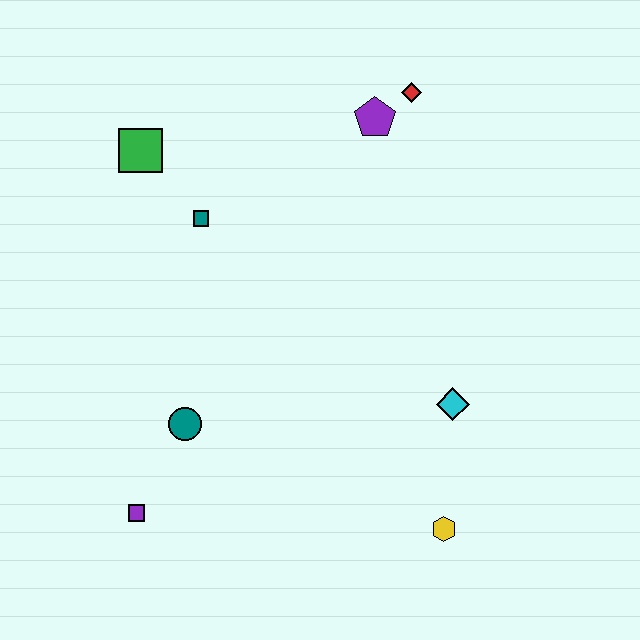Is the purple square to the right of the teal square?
No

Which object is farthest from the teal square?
The yellow hexagon is farthest from the teal square.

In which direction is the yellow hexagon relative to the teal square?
The yellow hexagon is below the teal square.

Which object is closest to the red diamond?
The purple pentagon is closest to the red diamond.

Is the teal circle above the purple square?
Yes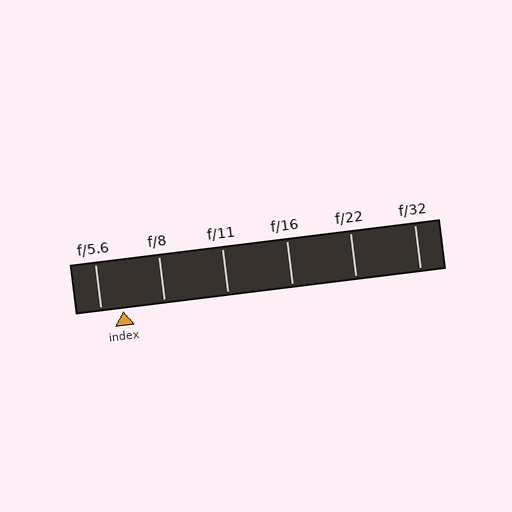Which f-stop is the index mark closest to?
The index mark is closest to f/5.6.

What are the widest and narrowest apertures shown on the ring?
The widest aperture shown is f/5.6 and the narrowest is f/32.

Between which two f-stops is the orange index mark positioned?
The index mark is between f/5.6 and f/8.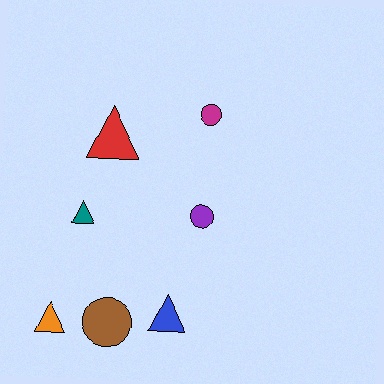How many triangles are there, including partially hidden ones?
There are 4 triangles.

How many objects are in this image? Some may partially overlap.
There are 7 objects.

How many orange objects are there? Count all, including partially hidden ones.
There is 1 orange object.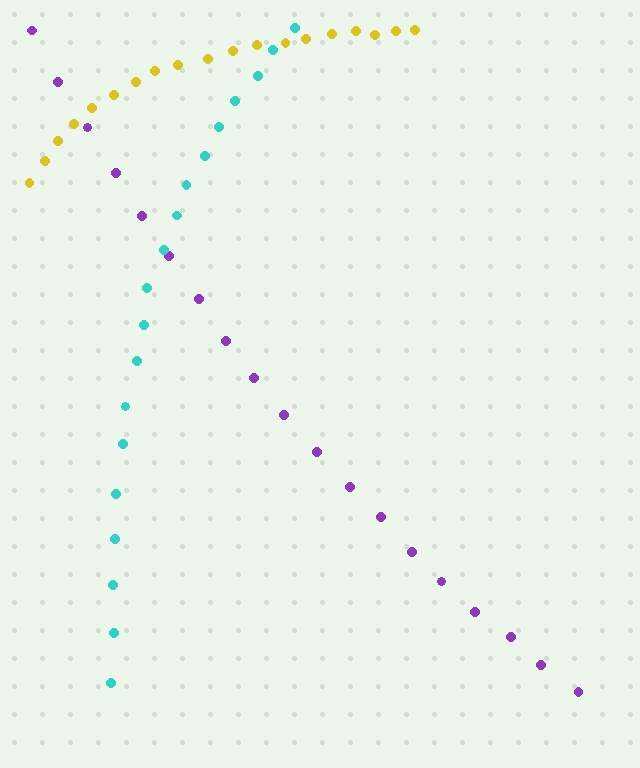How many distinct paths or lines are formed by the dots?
There are 3 distinct paths.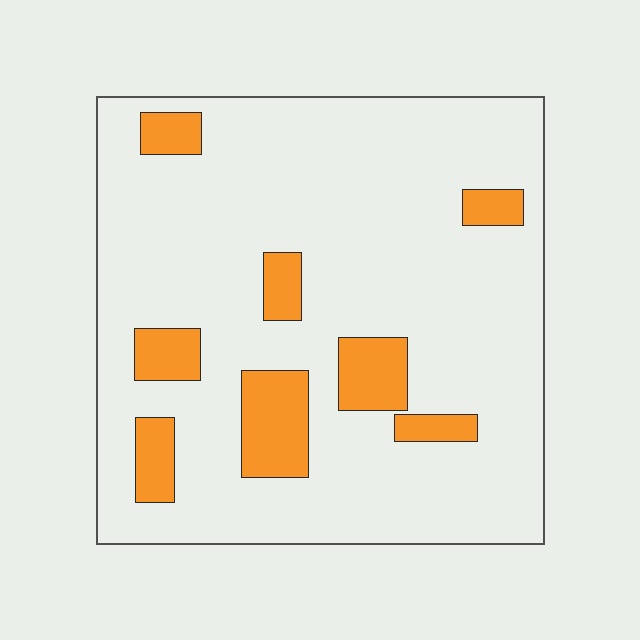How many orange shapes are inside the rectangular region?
8.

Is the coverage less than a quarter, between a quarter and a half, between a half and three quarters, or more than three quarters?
Less than a quarter.